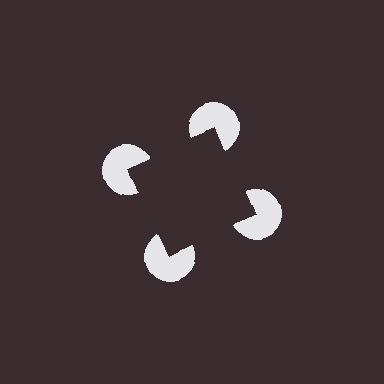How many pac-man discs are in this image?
There are 4 — one at each vertex of the illusory square.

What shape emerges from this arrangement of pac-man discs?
An illusory square — its edges are inferred from the aligned wedge cuts in the pac-man discs, not physically drawn.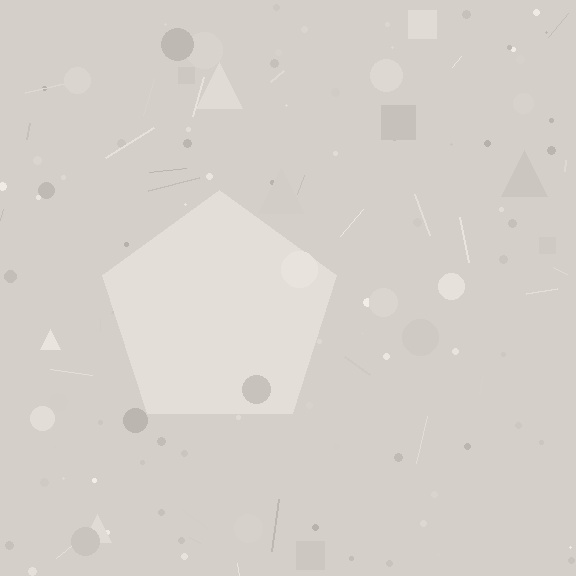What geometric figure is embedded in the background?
A pentagon is embedded in the background.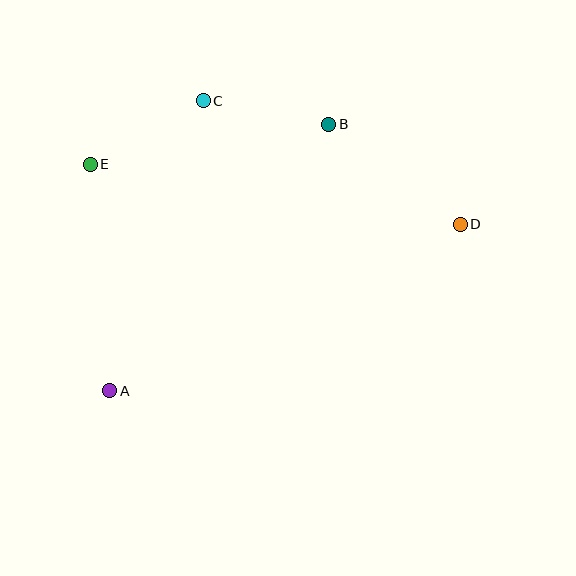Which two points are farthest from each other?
Points A and D are farthest from each other.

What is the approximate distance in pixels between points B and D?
The distance between B and D is approximately 165 pixels.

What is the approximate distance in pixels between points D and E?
The distance between D and E is approximately 375 pixels.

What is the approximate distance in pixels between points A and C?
The distance between A and C is approximately 305 pixels.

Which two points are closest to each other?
Points B and C are closest to each other.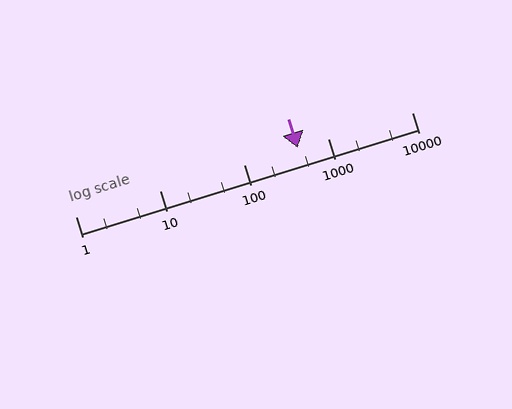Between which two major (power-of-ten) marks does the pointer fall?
The pointer is between 100 and 1000.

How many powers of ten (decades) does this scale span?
The scale spans 4 decades, from 1 to 10000.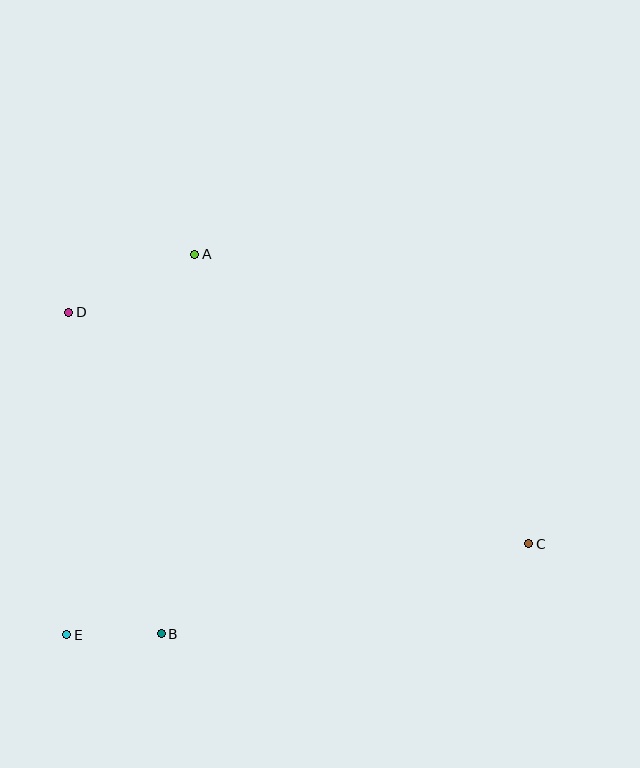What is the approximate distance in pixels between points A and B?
The distance between A and B is approximately 381 pixels.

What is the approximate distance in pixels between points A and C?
The distance between A and C is approximately 442 pixels.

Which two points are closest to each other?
Points B and E are closest to each other.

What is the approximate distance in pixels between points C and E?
The distance between C and E is approximately 471 pixels.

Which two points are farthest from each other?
Points C and D are farthest from each other.